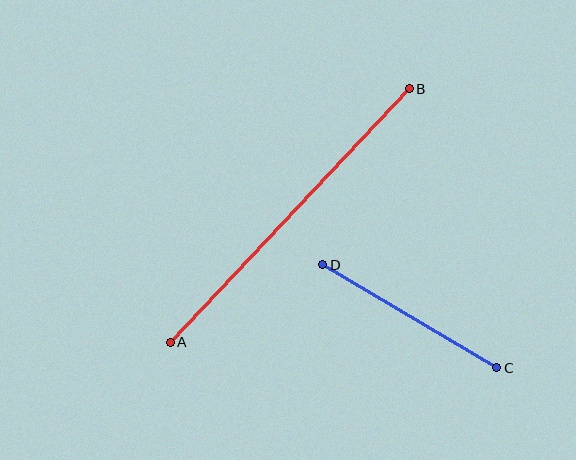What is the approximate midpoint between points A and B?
The midpoint is at approximately (290, 215) pixels.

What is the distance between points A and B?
The distance is approximately 348 pixels.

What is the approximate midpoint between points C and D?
The midpoint is at approximately (410, 316) pixels.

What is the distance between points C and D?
The distance is approximately 202 pixels.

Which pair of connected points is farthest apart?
Points A and B are farthest apart.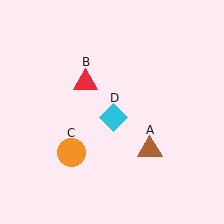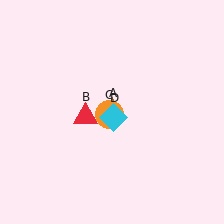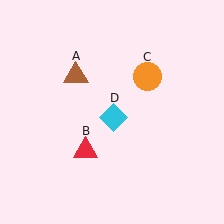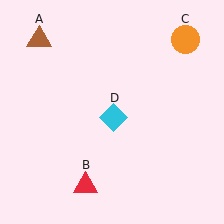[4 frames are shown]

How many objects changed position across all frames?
3 objects changed position: brown triangle (object A), red triangle (object B), orange circle (object C).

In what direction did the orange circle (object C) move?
The orange circle (object C) moved up and to the right.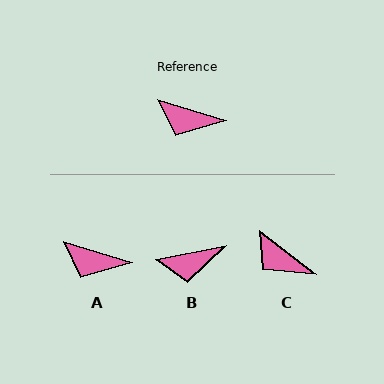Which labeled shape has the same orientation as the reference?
A.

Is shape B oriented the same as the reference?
No, it is off by about 28 degrees.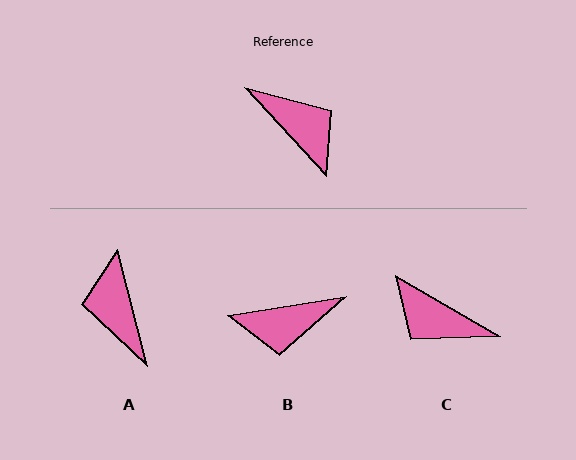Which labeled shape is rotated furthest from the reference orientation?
C, about 163 degrees away.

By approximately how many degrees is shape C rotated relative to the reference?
Approximately 163 degrees clockwise.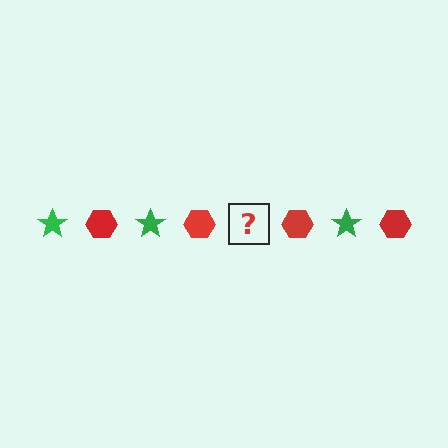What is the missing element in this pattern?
The missing element is a green star.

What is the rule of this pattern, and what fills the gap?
The rule is that the pattern alternates between green star and red hexagon. The gap should be filled with a green star.